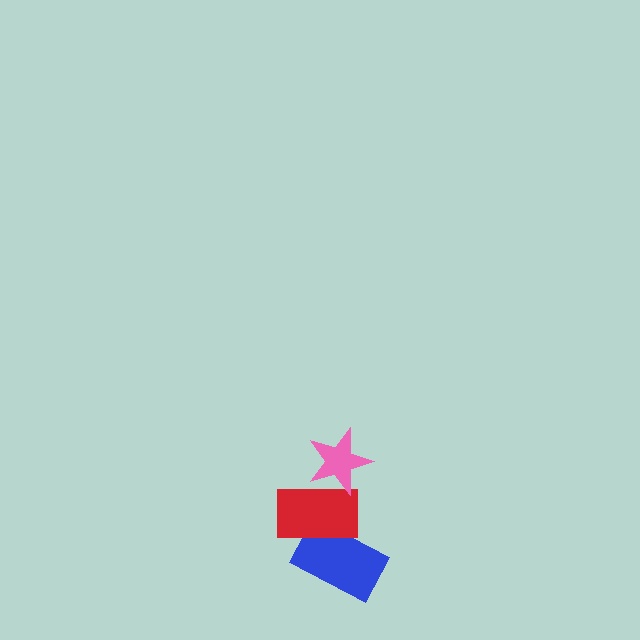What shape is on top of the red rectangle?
The pink star is on top of the red rectangle.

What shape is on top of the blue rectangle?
The red rectangle is on top of the blue rectangle.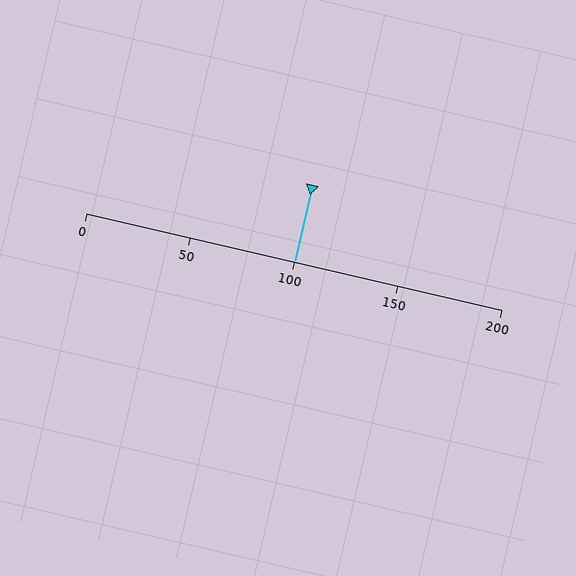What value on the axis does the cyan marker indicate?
The marker indicates approximately 100.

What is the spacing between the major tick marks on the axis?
The major ticks are spaced 50 apart.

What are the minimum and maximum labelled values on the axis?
The axis runs from 0 to 200.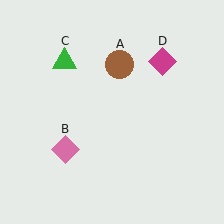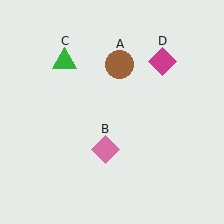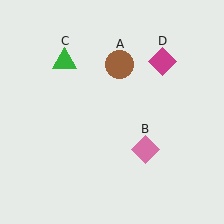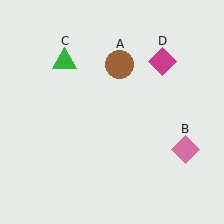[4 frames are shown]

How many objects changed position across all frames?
1 object changed position: pink diamond (object B).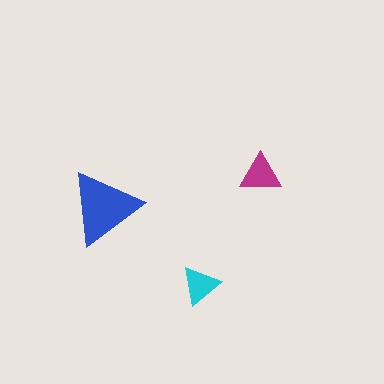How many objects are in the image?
There are 3 objects in the image.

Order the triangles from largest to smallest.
the blue one, the magenta one, the cyan one.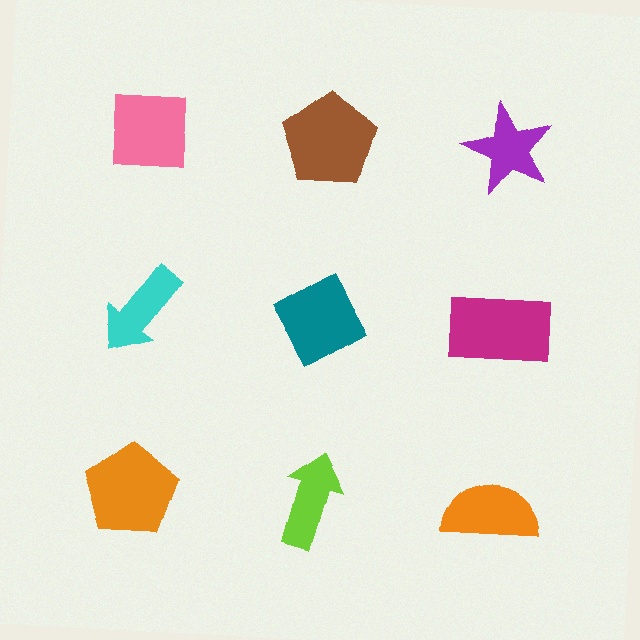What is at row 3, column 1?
An orange pentagon.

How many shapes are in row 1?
3 shapes.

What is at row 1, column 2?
A brown pentagon.